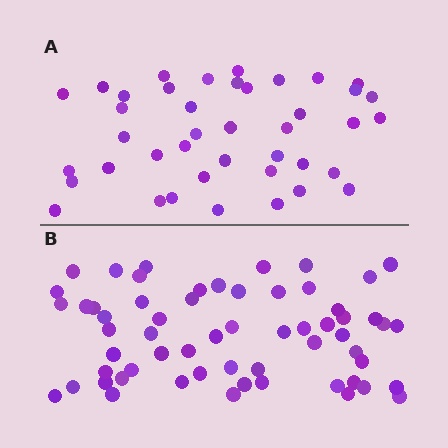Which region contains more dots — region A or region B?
Region B (the bottom region) has more dots.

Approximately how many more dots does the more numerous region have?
Region B has approximately 20 more dots than region A.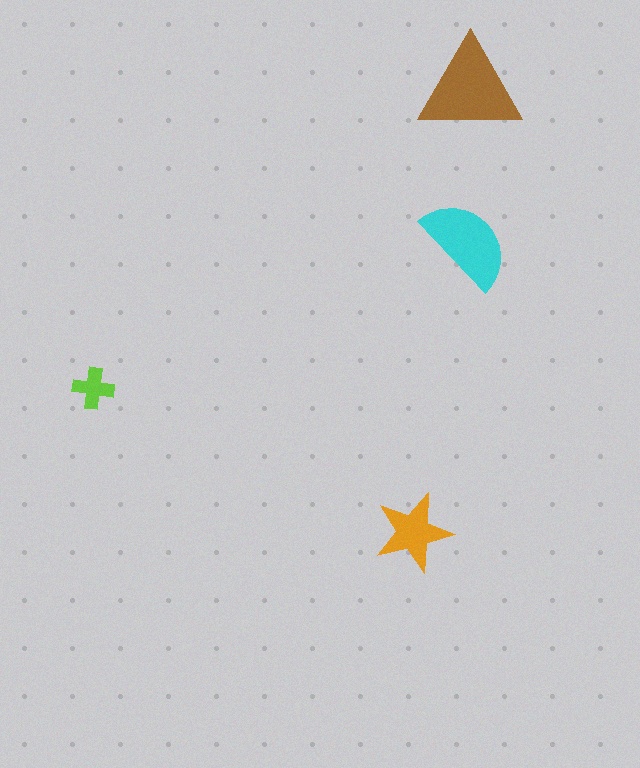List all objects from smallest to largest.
The lime cross, the orange star, the cyan semicircle, the brown triangle.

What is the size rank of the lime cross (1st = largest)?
4th.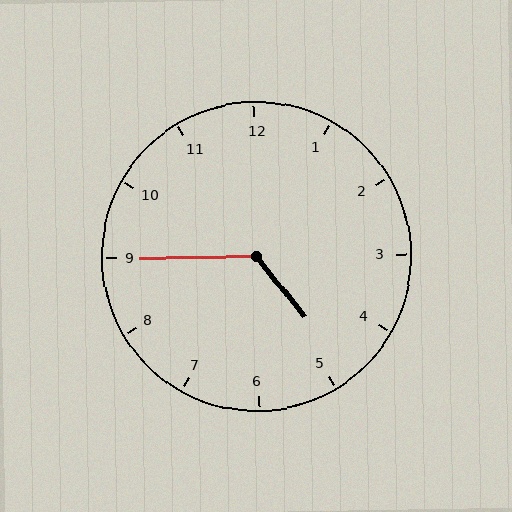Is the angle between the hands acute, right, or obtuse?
It is obtuse.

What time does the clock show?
4:45.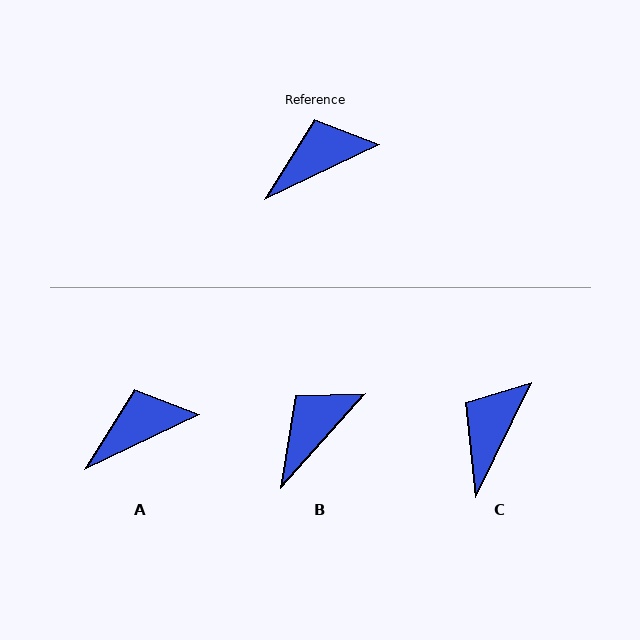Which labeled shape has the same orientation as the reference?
A.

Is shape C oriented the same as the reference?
No, it is off by about 38 degrees.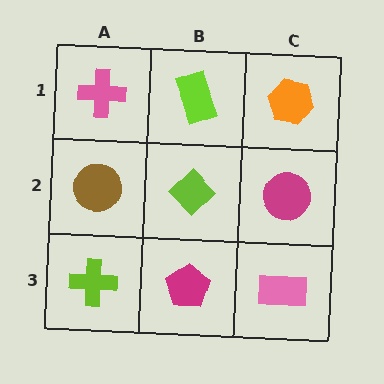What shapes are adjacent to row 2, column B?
A lime rectangle (row 1, column B), a magenta pentagon (row 3, column B), a brown circle (row 2, column A), a magenta circle (row 2, column C).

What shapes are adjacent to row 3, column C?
A magenta circle (row 2, column C), a magenta pentagon (row 3, column B).